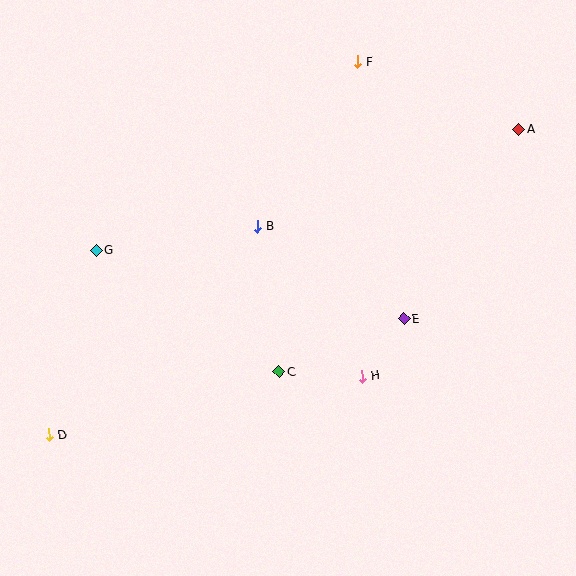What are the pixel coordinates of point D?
Point D is at (49, 435).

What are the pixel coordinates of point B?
Point B is at (258, 226).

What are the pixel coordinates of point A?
Point A is at (519, 129).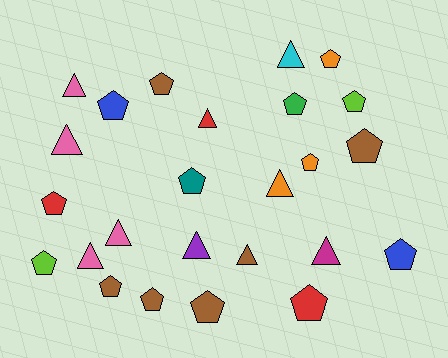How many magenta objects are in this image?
There is 1 magenta object.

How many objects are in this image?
There are 25 objects.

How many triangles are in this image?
There are 10 triangles.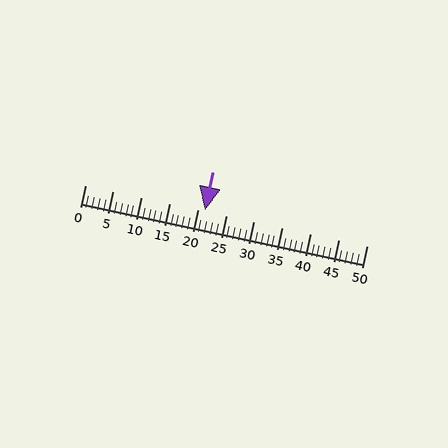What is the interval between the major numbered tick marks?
The major tick marks are spaced 5 units apart.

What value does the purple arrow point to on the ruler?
The purple arrow points to approximately 21.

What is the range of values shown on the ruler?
The ruler shows values from 0 to 50.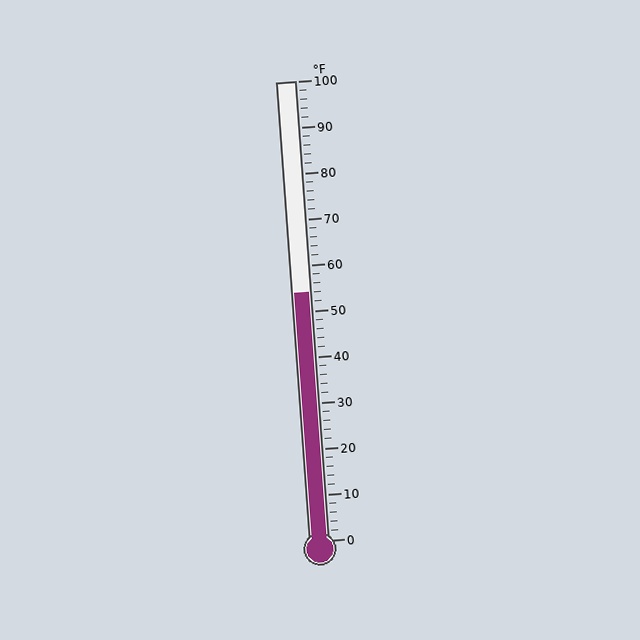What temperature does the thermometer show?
The thermometer shows approximately 54°F.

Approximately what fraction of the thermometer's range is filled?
The thermometer is filled to approximately 55% of its range.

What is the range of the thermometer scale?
The thermometer scale ranges from 0°F to 100°F.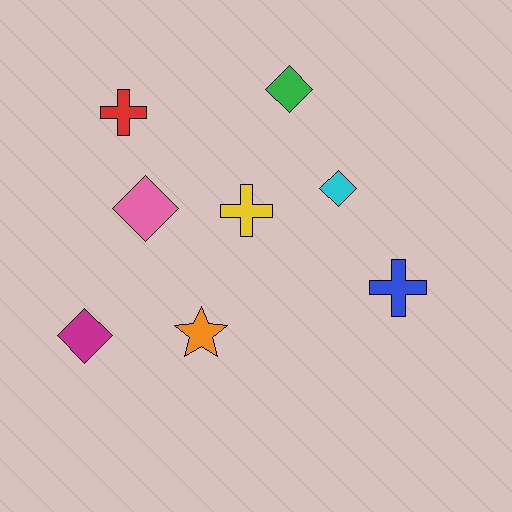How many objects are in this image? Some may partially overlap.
There are 8 objects.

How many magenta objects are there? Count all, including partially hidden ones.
There is 1 magenta object.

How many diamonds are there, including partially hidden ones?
There are 4 diamonds.